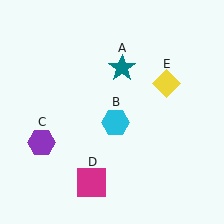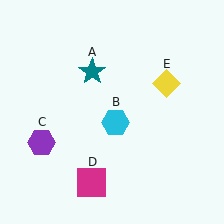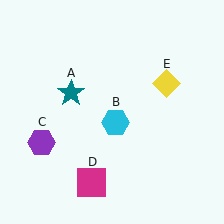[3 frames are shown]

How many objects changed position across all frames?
1 object changed position: teal star (object A).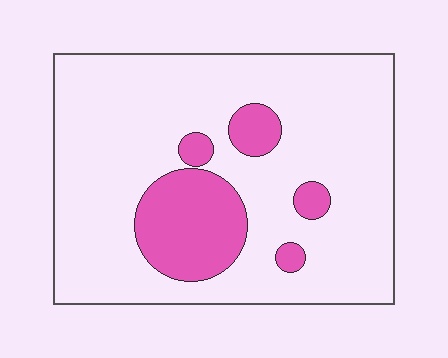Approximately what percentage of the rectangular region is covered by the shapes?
Approximately 20%.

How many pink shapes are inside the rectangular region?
5.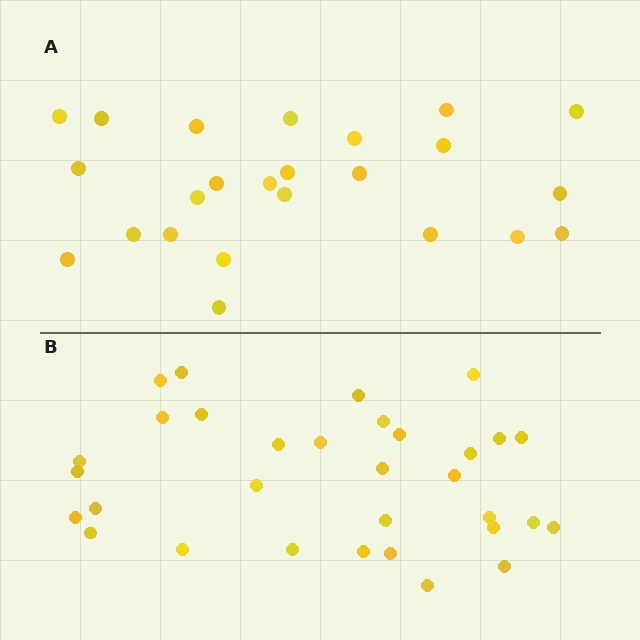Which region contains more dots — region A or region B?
Region B (the bottom region) has more dots.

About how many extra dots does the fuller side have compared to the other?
Region B has roughly 8 or so more dots than region A.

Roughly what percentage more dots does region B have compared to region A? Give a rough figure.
About 35% more.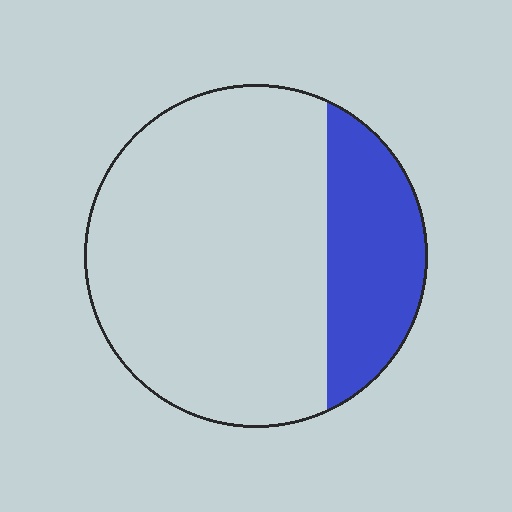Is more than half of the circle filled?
No.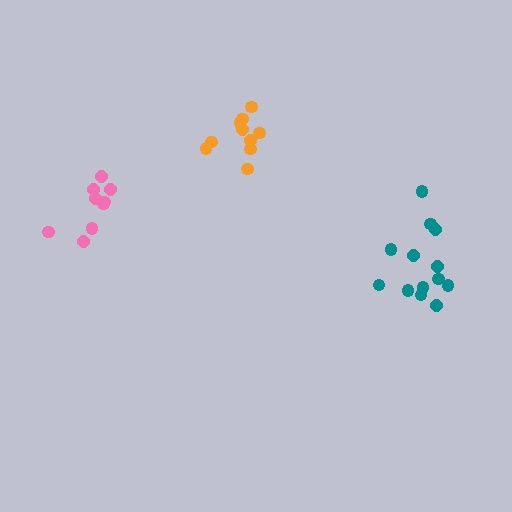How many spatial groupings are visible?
There are 3 spatial groupings.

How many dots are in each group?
Group 1: 13 dots, Group 2: 10 dots, Group 3: 9 dots (32 total).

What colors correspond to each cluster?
The clusters are colored: teal, orange, pink.